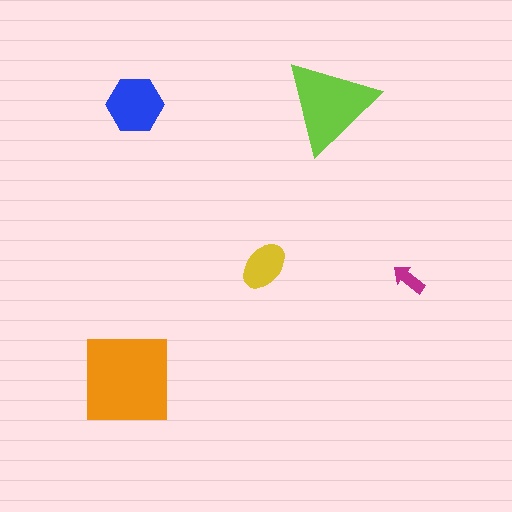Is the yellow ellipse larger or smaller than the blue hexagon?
Smaller.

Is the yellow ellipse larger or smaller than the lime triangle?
Smaller.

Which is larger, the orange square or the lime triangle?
The orange square.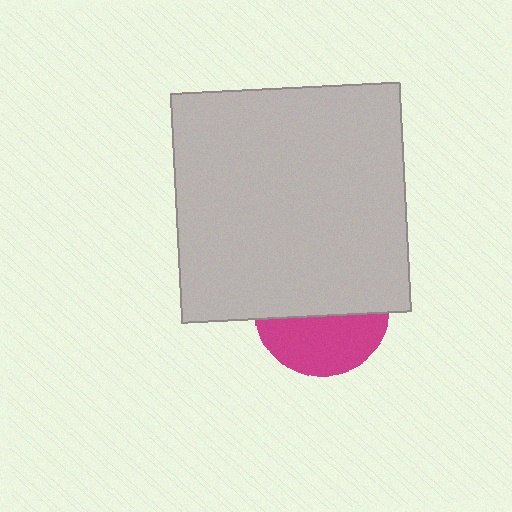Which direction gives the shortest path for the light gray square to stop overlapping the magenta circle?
Moving up gives the shortest separation.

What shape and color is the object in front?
The object in front is a light gray square.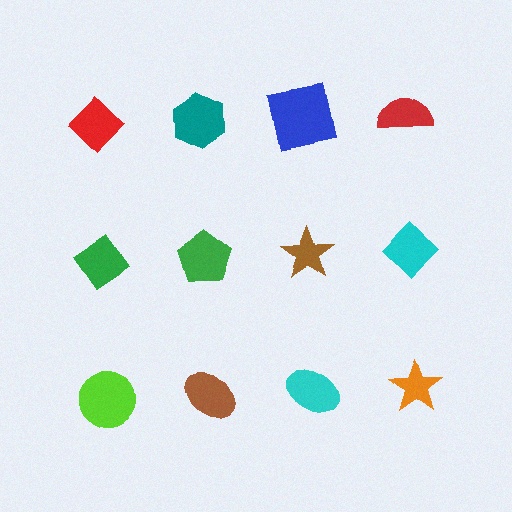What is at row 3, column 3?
A cyan ellipse.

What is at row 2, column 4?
A cyan diamond.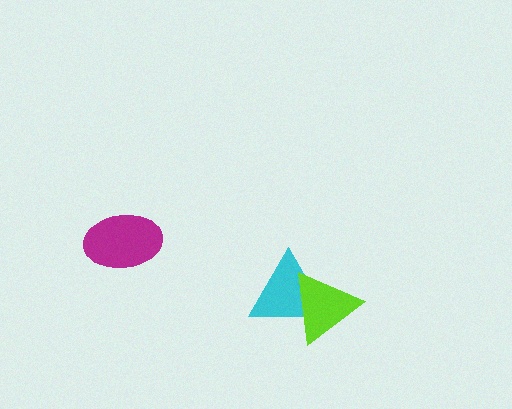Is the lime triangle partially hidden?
No, no other shape covers it.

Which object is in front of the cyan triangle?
The lime triangle is in front of the cyan triangle.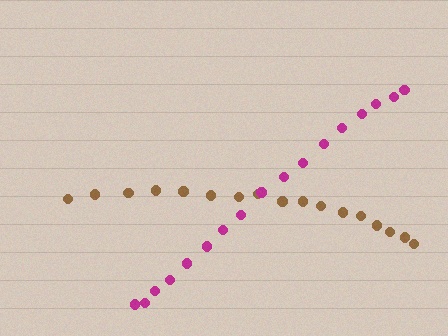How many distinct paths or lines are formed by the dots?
There are 2 distinct paths.